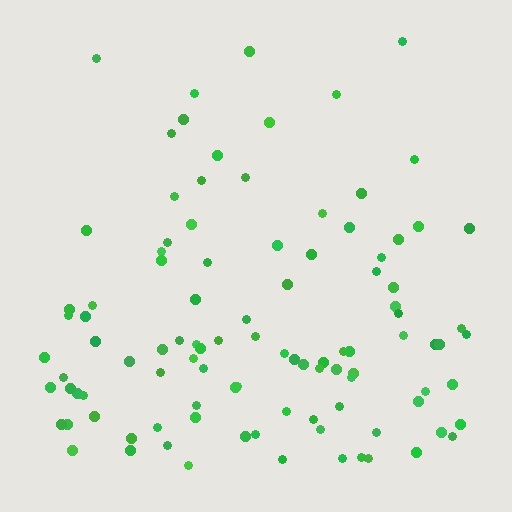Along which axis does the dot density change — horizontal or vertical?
Vertical.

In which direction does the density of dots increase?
From top to bottom, with the bottom side densest.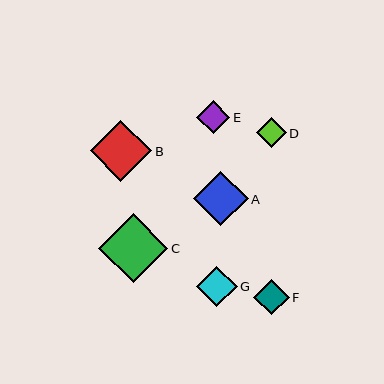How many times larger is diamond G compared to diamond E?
Diamond G is approximately 1.2 times the size of diamond E.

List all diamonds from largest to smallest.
From largest to smallest: C, B, A, G, F, E, D.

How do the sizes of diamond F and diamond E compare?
Diamond F and diamond E are approximately the same size.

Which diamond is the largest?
Diamond C is the largest with a size of approximately 69 pixels.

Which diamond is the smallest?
Diamond D is the smallest with a size of approximately 29 pixels.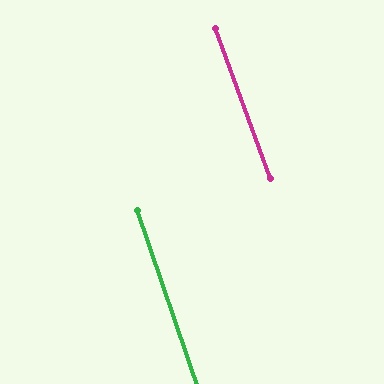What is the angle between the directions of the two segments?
Approximately 1 degree.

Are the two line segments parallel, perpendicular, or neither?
Parallel — their directions differ by only 1.1°.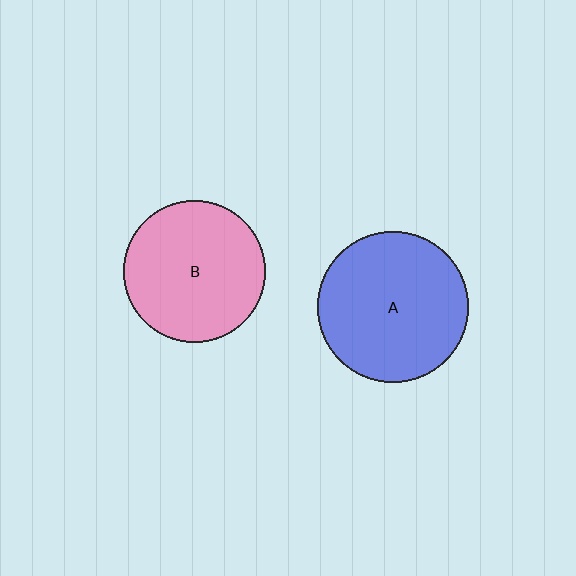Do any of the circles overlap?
No, none of the circles overlap.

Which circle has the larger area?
Circle A (blue).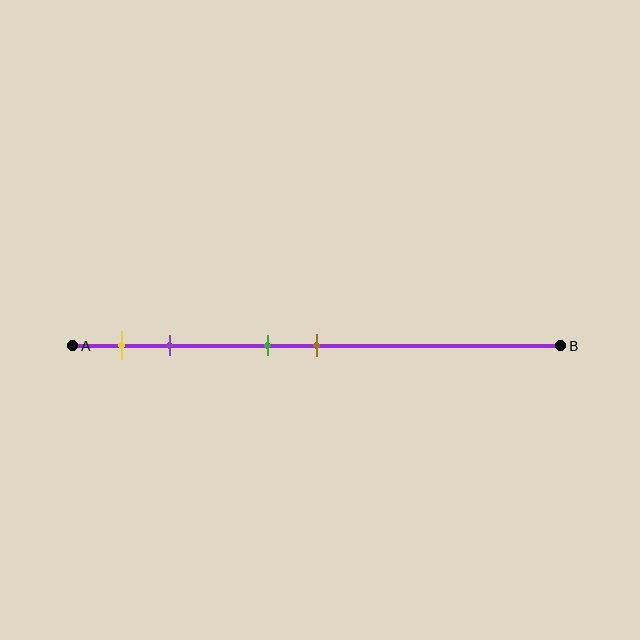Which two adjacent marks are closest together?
The green and brown marks are the closest adjacent pair.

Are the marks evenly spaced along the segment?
No, the marks are not evenly spaced.